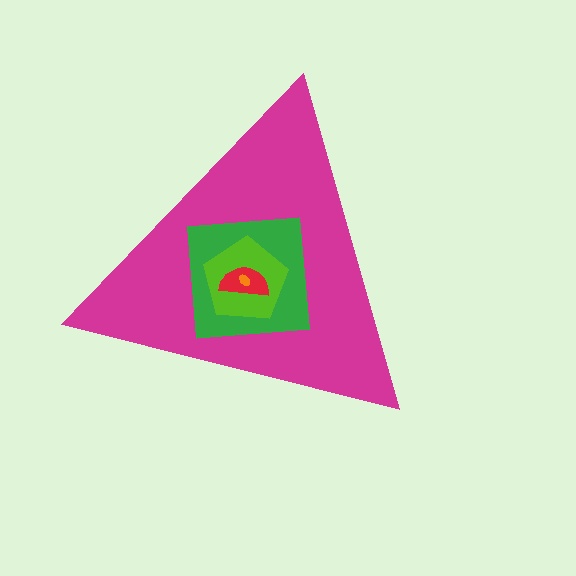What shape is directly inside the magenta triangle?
The green square.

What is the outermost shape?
The magenta triangle.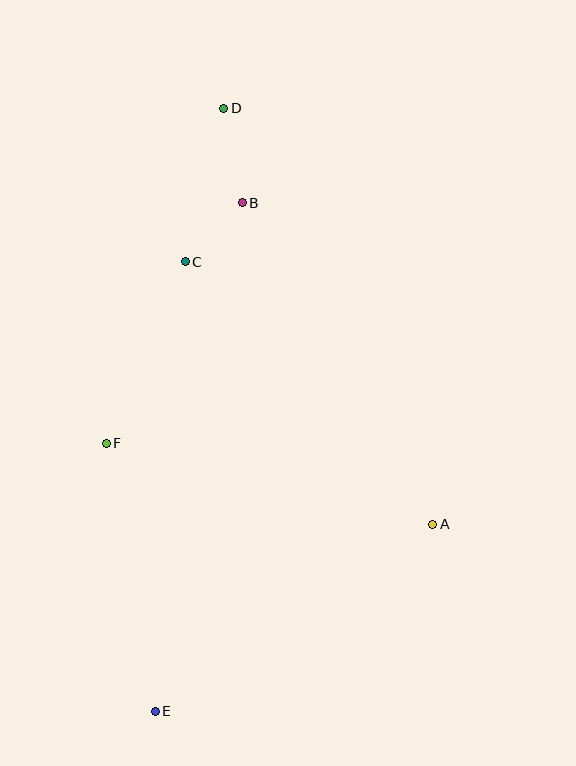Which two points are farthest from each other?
Points D and E are farthest from each other.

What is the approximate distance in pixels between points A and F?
The distance between A and F is approximately 337 pixels.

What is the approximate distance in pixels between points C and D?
The distance between C and D is approximately 158 pixels.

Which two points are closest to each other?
Points B and C are closest to each other.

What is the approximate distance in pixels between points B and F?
The distance between B and F is approximately 276 pixels.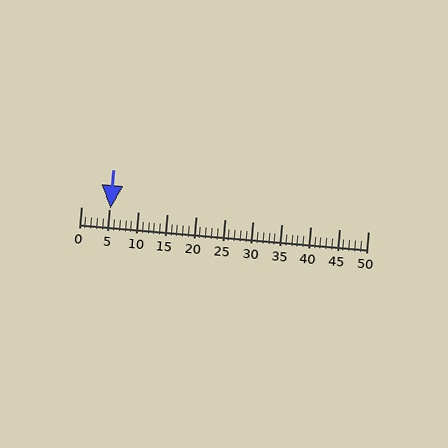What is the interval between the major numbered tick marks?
The major tick marks are spaced 5 units apart.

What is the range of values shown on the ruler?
The ruler shows values from 0 to 50.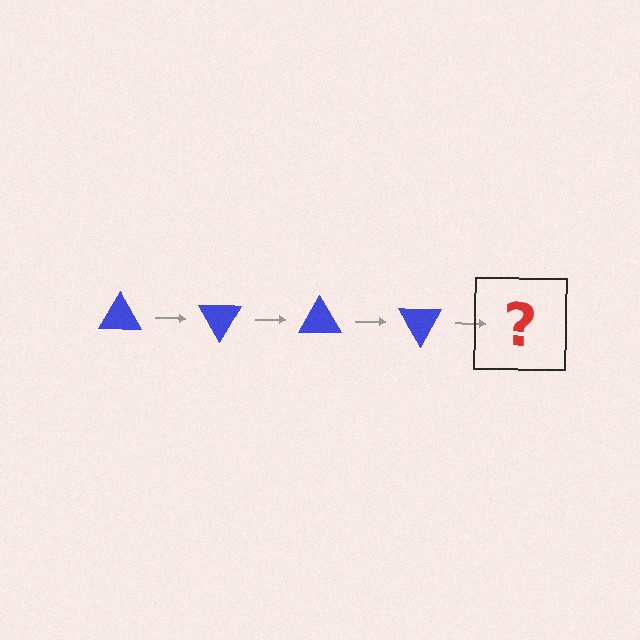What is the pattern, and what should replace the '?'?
The pattern is that the triangle rotates 60 degrees each step. The '?' should be a blue triangle rotated 240 degrees.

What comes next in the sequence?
The next element should be a blue triangle rotated 240 degrees.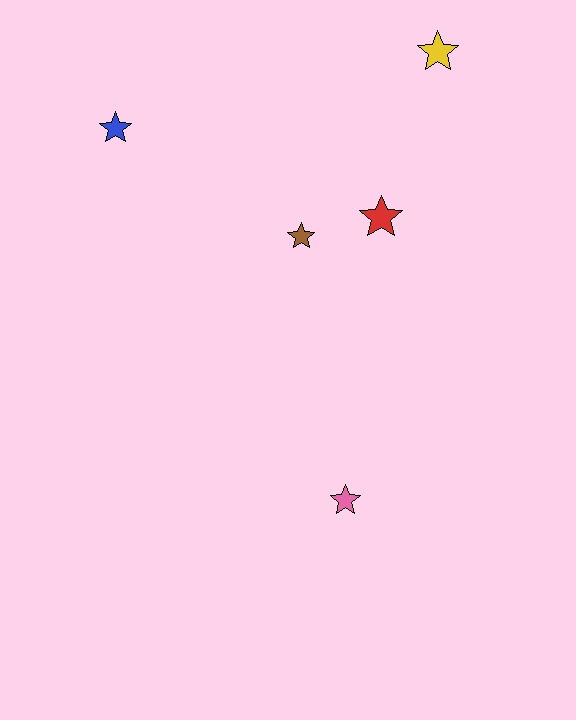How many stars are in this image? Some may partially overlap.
There are 5 stars.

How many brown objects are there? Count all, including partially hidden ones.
There is 1 brown object.